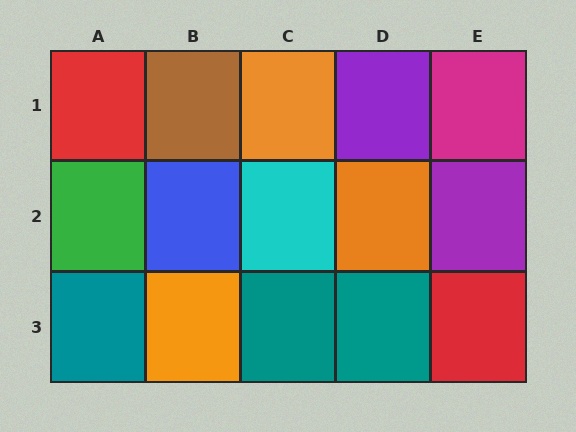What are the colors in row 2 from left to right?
Green, blue, cyan, orange, purple.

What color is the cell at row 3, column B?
Orange.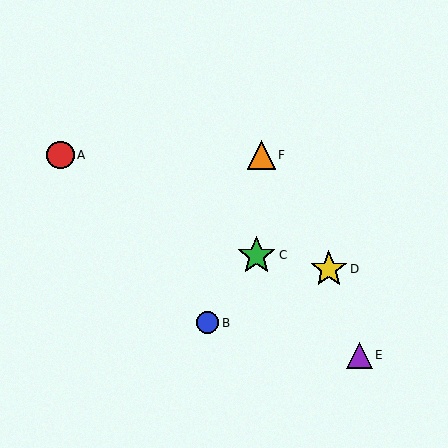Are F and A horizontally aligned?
Yes, both are at y≈155.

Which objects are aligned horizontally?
Objects A, F are aligned horizontally.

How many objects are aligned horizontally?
2 objects (A, F) are aligned horizontally.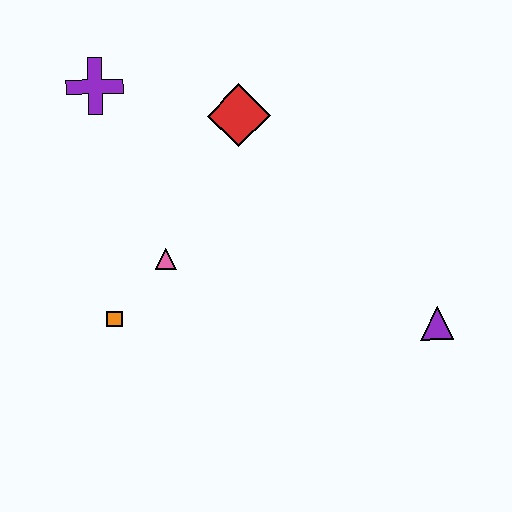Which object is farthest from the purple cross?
The purple triangle is farthest from the purple cross.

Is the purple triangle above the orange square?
No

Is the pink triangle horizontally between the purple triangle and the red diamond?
No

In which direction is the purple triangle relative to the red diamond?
The purple triangle is below the red diamond.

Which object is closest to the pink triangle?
The orange square is closest to the pink triangle.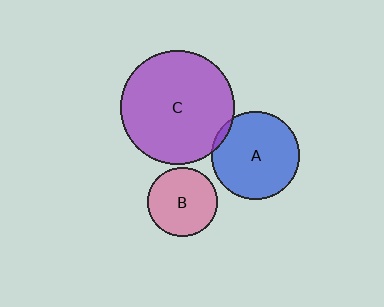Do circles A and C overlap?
Yes.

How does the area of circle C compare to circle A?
Approximately 1.7 times.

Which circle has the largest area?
Circle C (purple).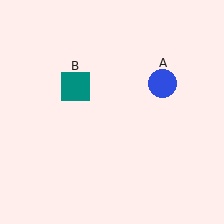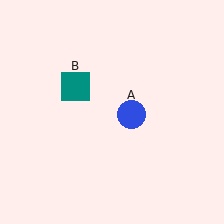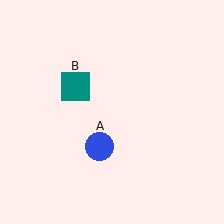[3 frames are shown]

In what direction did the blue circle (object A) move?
The blue circle (object A) moved down and to the left.